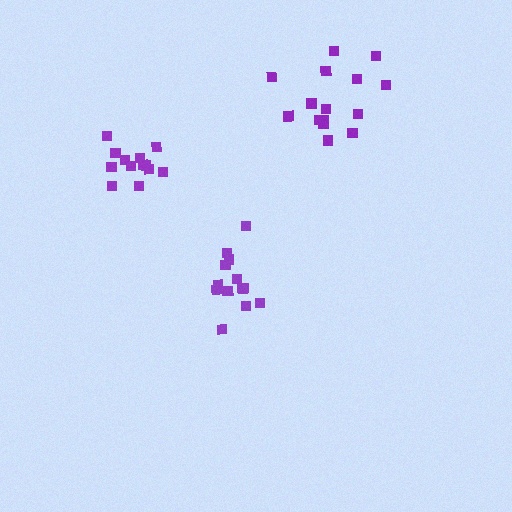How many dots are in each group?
Group 1: 15 dots, Group 2: 14 dots, Group 3: 13 dots (42 total).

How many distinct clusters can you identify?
There are 3 distinct clusters.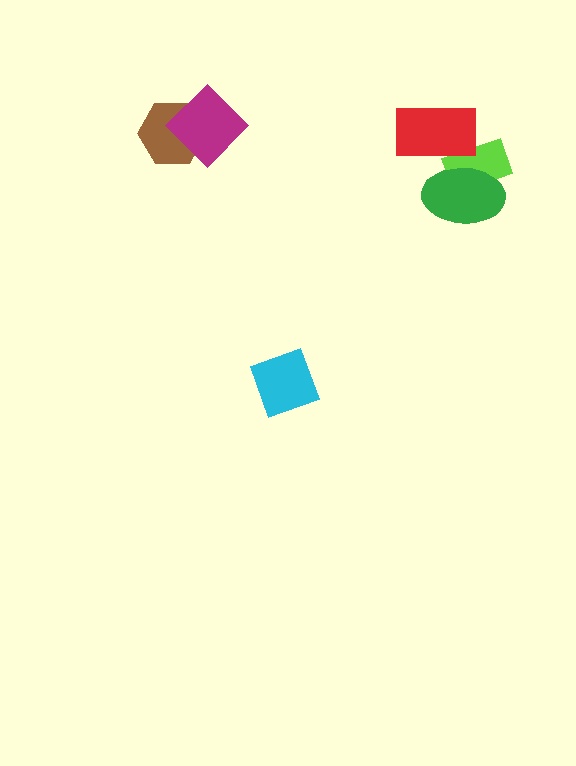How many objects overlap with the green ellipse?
2 objects overlap with the green ellipse.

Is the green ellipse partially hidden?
Yes, it is partially covered by another shape.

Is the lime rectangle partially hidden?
Yes, it is partially covered by another shape.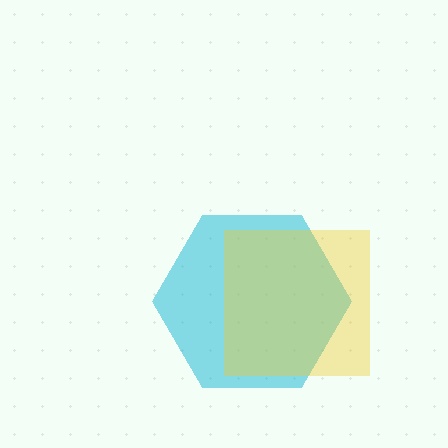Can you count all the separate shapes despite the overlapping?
Yes, there are 2 separate shapes.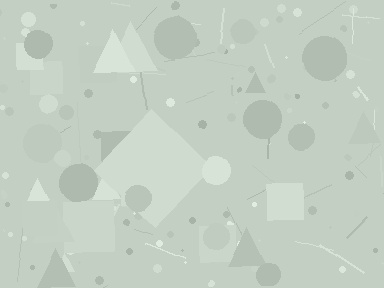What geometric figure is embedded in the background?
A diamond is embedded in the background.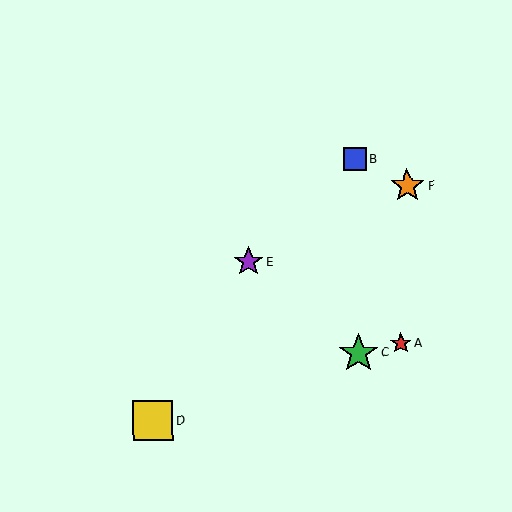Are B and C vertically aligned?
Yes, both are at x≈355.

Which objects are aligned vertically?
Objects B, C are aligned vertically.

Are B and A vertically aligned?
No, B is at x≈355 and A is at x≈401.